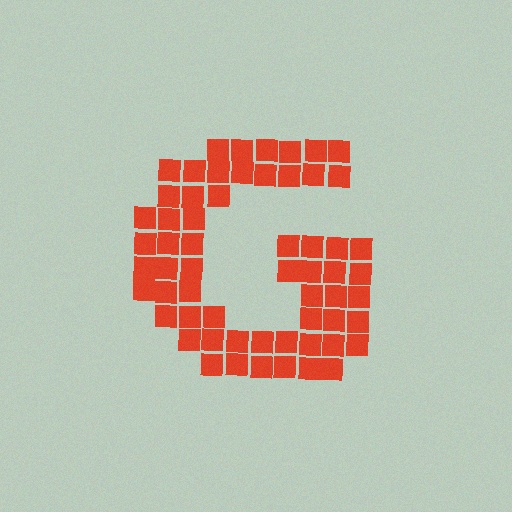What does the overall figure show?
The overall figure shows the letter G.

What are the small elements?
The small elements are squares.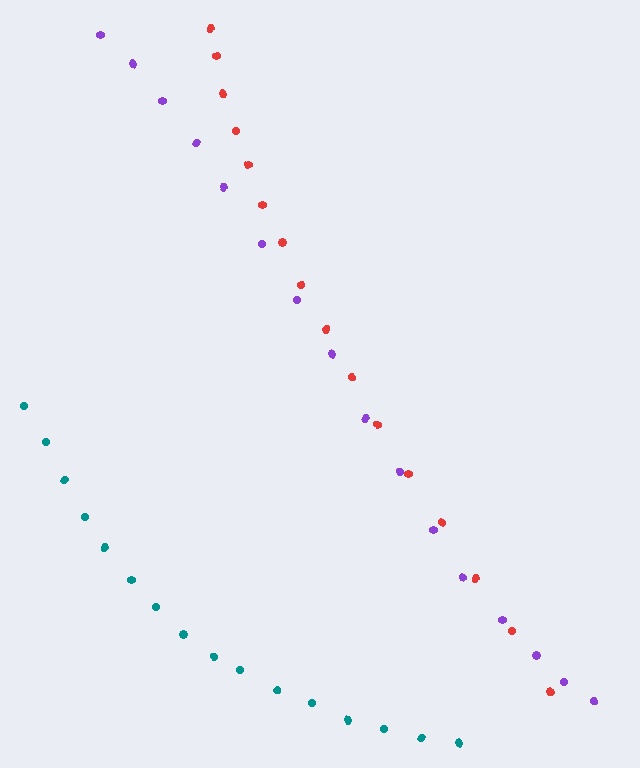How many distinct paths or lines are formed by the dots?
There are 3 distinct paths.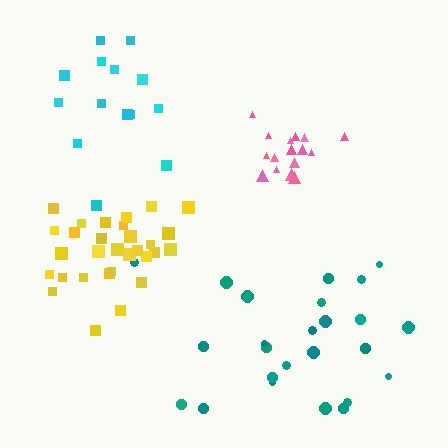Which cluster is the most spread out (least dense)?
Teal.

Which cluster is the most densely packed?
Yellow.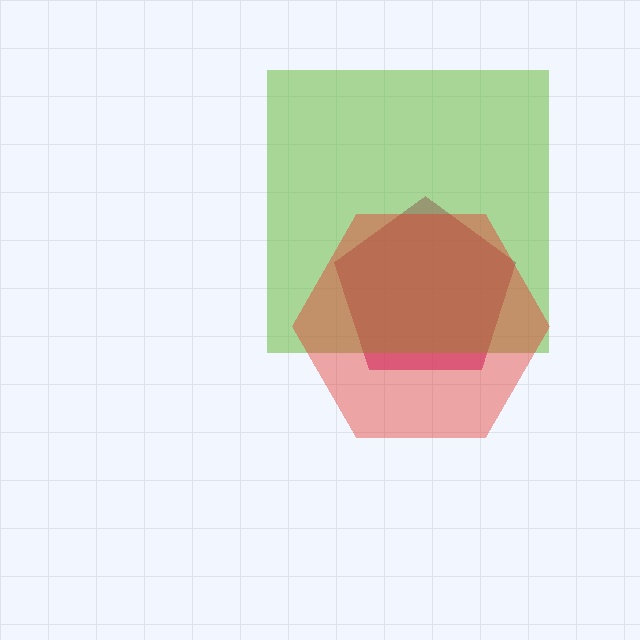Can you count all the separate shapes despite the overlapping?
Yes, there are 3 separate shapes.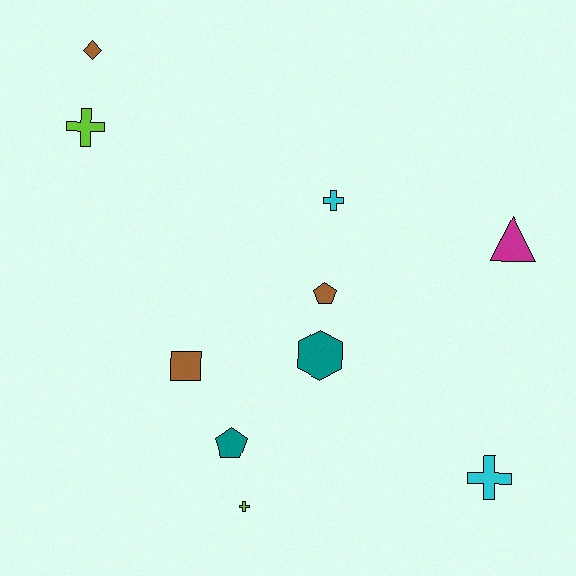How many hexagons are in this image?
There is 1 hexagon.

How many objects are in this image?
There are 10 objects.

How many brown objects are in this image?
There are 3 brown objects.